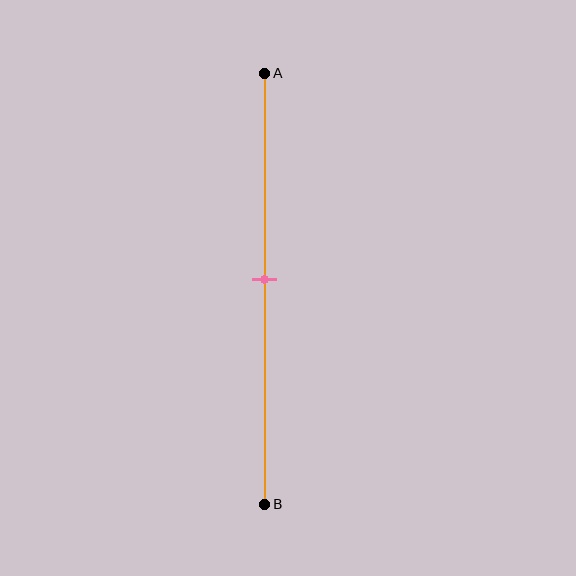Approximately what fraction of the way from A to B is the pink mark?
The pink mark is approximately 50% of the way from A to B.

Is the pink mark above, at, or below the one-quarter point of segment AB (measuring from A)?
The pink mark is below the one-quarter point of segment AB.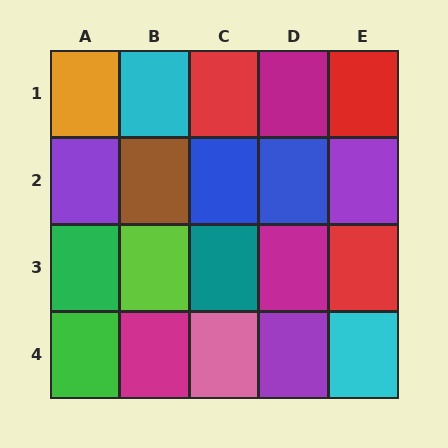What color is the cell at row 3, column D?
Magenta.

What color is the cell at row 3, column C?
Teal.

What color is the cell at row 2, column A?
Purple.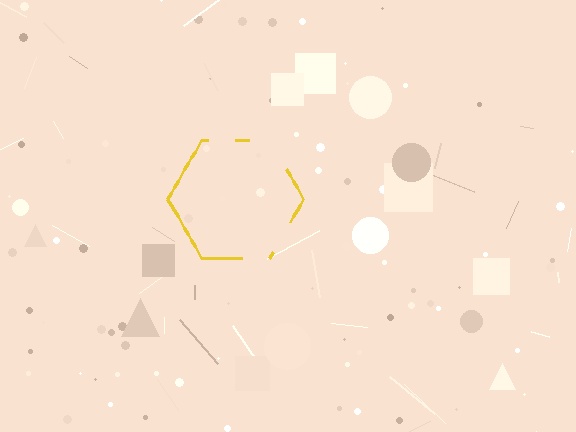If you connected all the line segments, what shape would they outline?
They would outline a hexagon.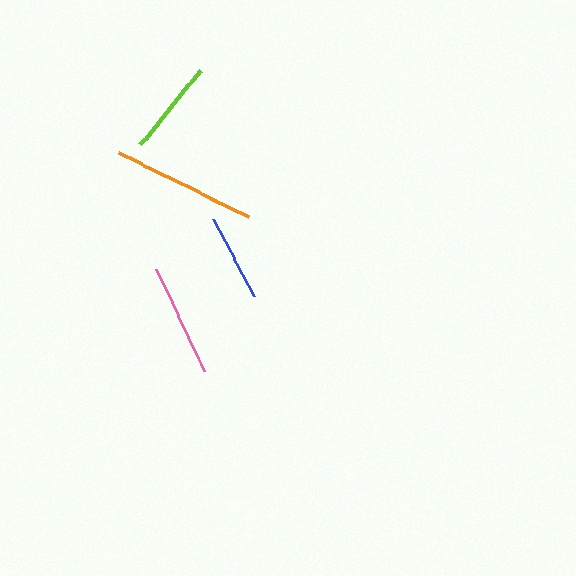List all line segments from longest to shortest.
From longest to shortest: orange, pink, lime, blue.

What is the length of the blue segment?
The blue segment is approximately 88 pixels long.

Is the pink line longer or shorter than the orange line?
The orange line is longer than the pink line.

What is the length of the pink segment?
The pink segment is approximately 113 pixels long.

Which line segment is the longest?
The orange line is the longest at approximately 145 pixels.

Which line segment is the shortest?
The blue line is the shortest at approximately 88 pixels.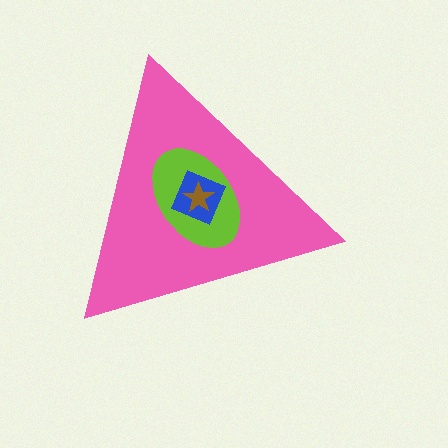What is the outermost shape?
The pink triangle.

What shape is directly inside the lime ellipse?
The blue diamond.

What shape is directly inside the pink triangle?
The lime ellipse.